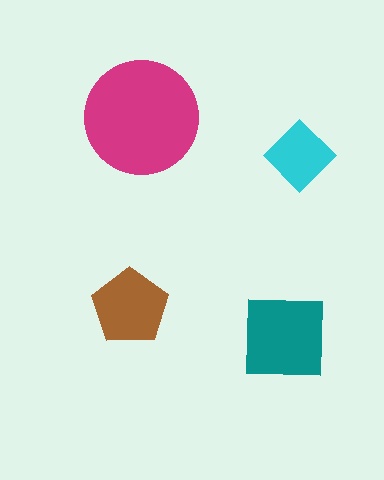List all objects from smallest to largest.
The cyan diamond, the brown pentagon, the teal square, the magenta circle.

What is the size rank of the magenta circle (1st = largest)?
1st.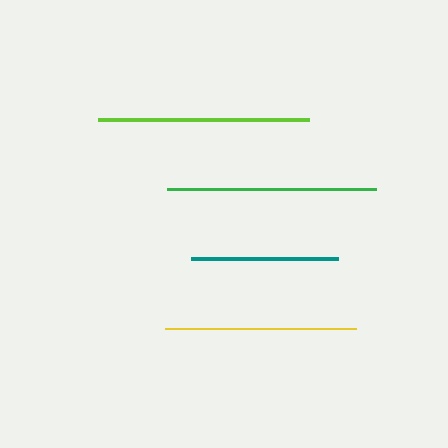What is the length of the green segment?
The green segment is approximately 209 pixels long.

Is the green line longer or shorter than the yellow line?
The green line is longer than the yellow line.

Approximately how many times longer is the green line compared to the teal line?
The green line is approximately 1.4 times the length of the teal line.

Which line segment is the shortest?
The teal line is the shortest at approximately 147 pixels.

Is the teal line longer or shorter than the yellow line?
The yellow line is longer than the teal line.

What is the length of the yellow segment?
The yellow segment is approximately 190 pixels long.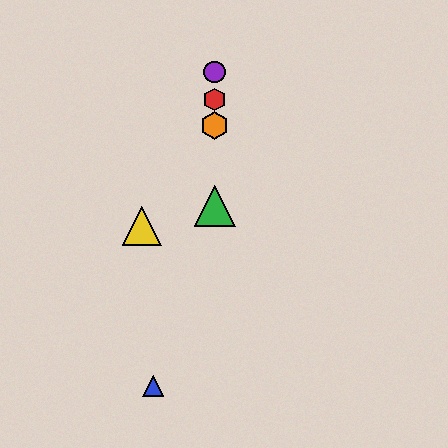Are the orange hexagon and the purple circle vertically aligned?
Yes, both are at x≈215.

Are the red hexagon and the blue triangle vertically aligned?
No, the red hexagon is at x≈215 and the blue triangle is at x≈153.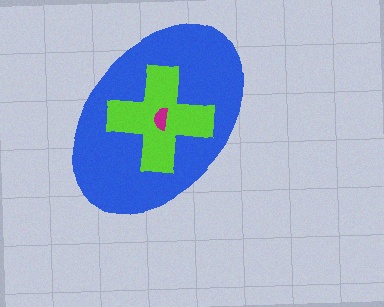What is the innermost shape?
The magenta semicircle.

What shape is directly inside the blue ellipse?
The lime cross.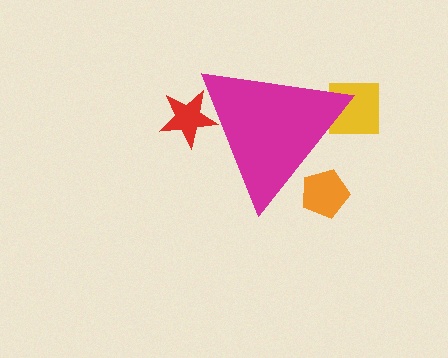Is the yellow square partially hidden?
Yes, the yellow square is partially hidden behind the magenta triangle.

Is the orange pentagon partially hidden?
Yes, the orange pentagon is partially hidden behind the magenta triangle.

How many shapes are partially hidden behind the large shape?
3 shapes are partially hidden.